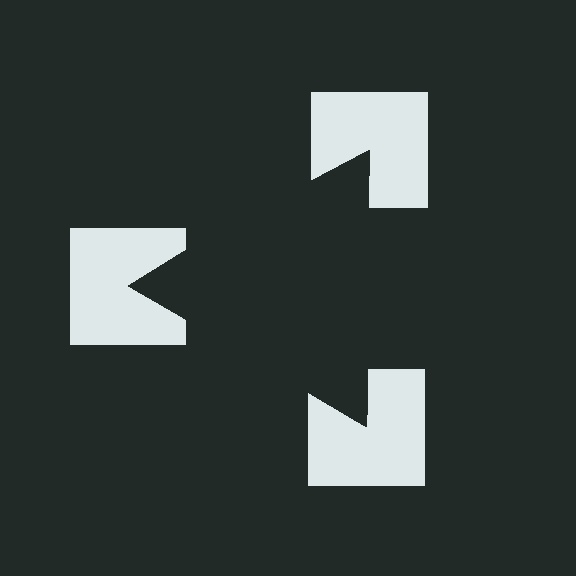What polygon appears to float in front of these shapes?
An illusory triangle — its edges are inferred from the aligned wedge cuts in the notched squares, not physically drawn.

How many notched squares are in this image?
There are 3 — one at each vertex of the illusory triangle.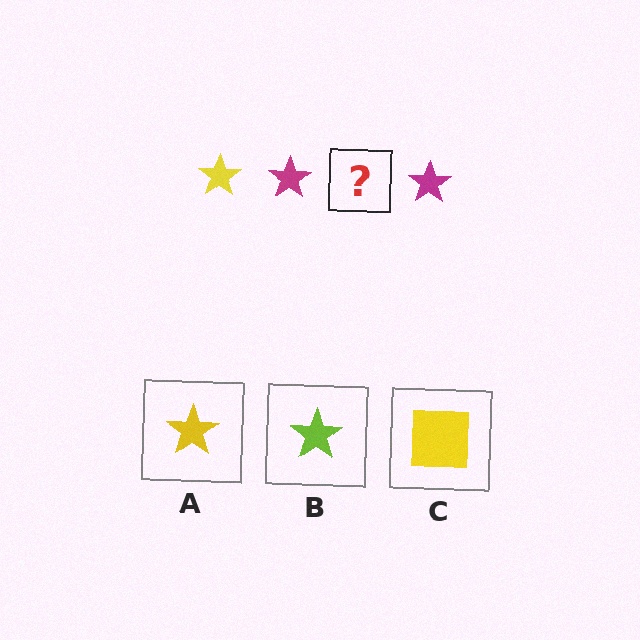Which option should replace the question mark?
Option A.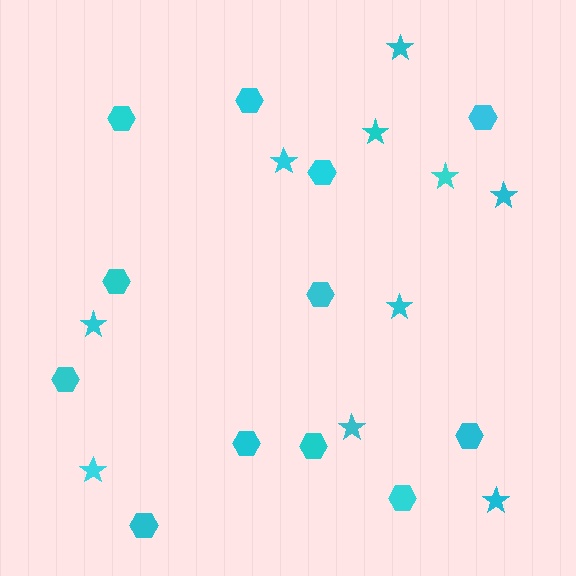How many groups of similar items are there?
There are 2 groups: one group of stars (10) and one group of hexagons (12).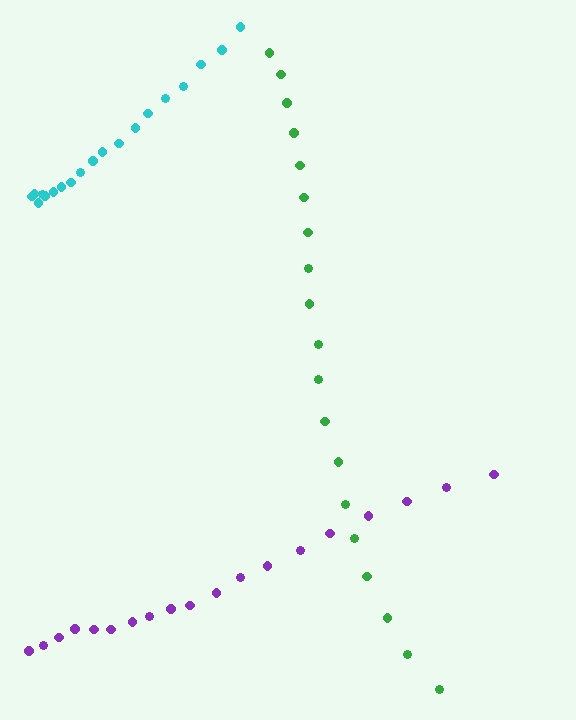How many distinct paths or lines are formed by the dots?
There are 3 distinct paths.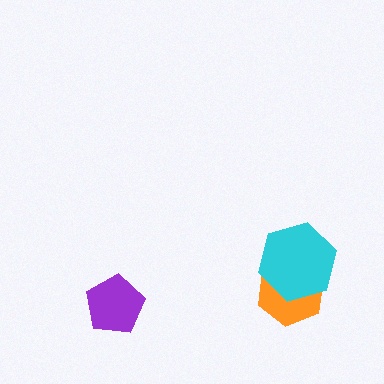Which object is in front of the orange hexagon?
The cyan hexagon is in front of the orange hexagon.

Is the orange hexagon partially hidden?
Yes, it is partially covered by another shape.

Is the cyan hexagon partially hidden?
No, no other shape covers it.